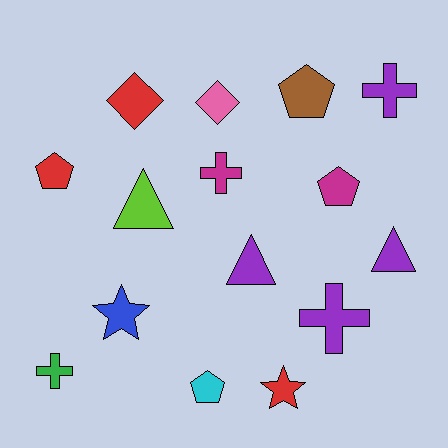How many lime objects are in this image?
There is 1 lime object.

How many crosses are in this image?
There are 4 crosses.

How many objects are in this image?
There are 15 objects.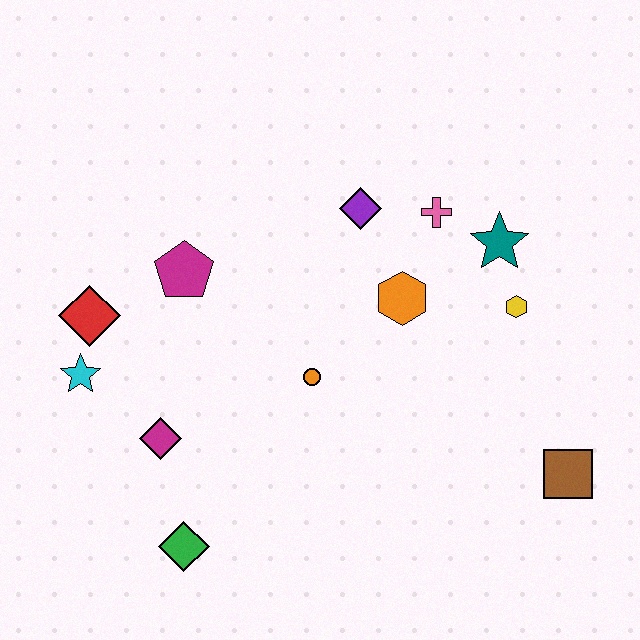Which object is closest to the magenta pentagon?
The red diamond is closest to the magenta pentagon.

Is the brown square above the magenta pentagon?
No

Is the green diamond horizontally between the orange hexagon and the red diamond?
Yes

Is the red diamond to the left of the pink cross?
Yes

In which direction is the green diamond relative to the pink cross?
The green diamond is below the pink cross.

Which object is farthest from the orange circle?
The brown square is farthest from the orange circle.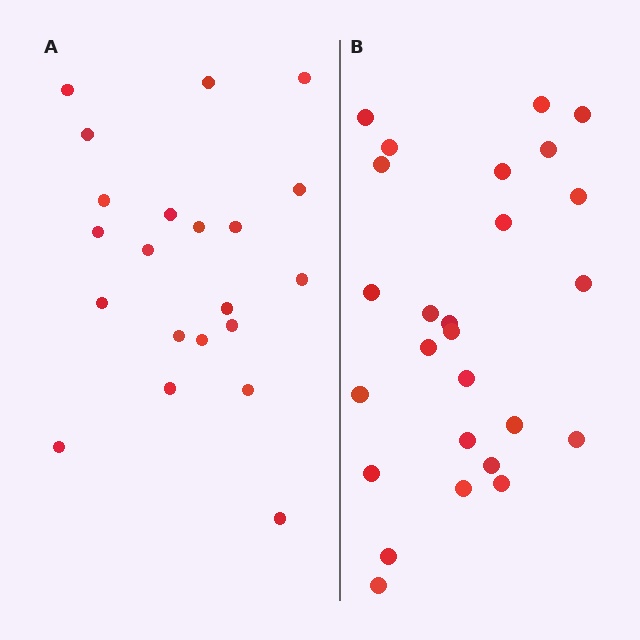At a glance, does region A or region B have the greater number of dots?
Region B (the right region) has more dots.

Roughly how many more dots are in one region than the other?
Region B has about 5 more dots than region A.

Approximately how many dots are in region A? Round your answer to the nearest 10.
About 20 dots. (The exact count is 21, which rounds to 20.)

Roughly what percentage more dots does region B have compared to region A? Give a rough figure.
About 25% more.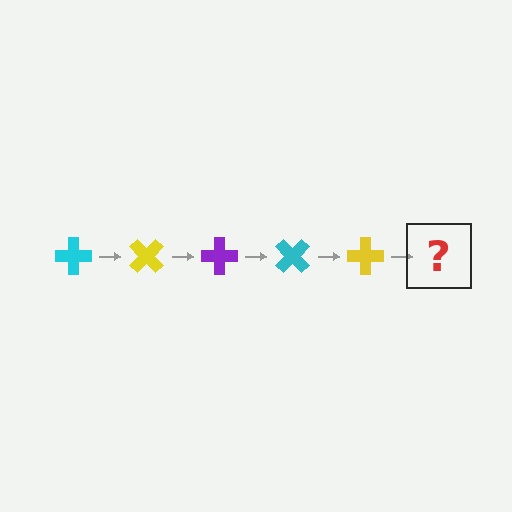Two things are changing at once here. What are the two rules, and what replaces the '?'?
The two rules are that it rotates 45 degrees each step and the color cycles through cyan, yellow, and purple. The '?' should be a purple cross, rotated 225 degrees from the start.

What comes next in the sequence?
The next element should be a purple cross, rotated 225 degrees from the start.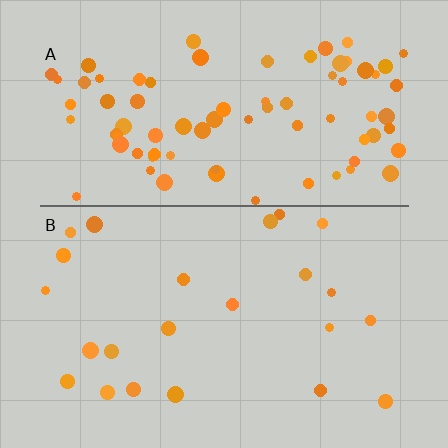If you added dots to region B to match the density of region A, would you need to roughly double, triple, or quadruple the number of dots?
Approximately triple.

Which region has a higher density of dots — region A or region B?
A (the top).